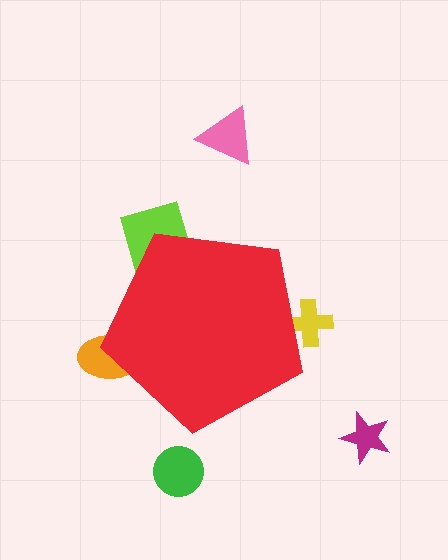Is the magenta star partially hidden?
No, the magenta star is fully visible.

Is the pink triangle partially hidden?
No, the pink triangle is fully visible.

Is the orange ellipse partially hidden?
Yes, the orange ellipse is partially hidden behind the red pentagon.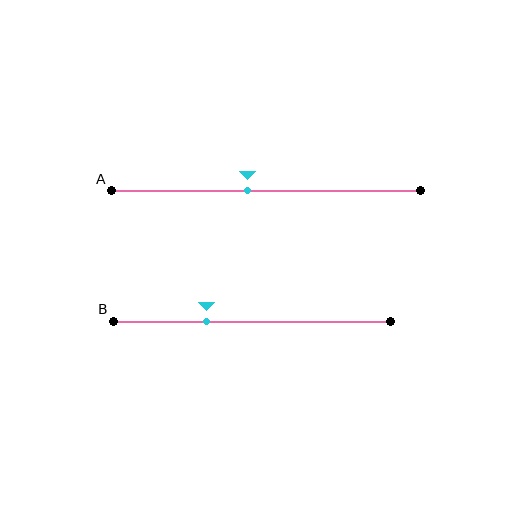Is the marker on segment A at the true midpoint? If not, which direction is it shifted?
No, the marker on segment A is shifted to the left by about 6% of the segment length.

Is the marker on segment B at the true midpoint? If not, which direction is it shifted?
No, the marker on segment B is shifted to the left by about 17% of the segment length.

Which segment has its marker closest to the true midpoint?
Segment A has its marker closest to the true midpoint.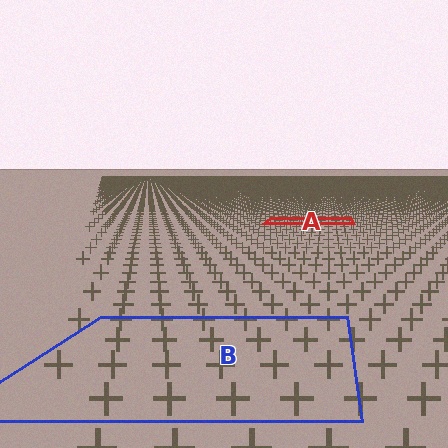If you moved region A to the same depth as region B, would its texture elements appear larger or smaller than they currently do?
They would appear larger. At a closer depth, the same texture elements are projected at a bigger on-screen size.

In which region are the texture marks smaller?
The texture marks are smaller in region A, because it is farther away.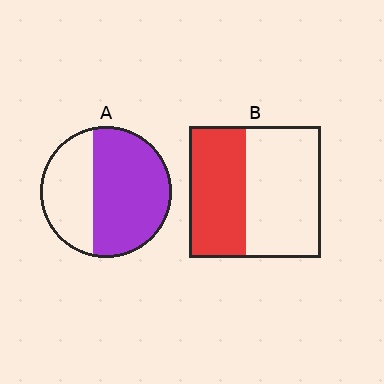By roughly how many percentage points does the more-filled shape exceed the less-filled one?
By roughly 20 percentage points (A over B).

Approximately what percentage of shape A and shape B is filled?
A is approximately 60% and B is approximately 45%.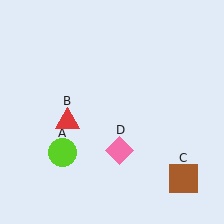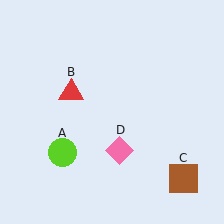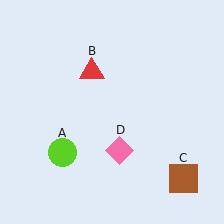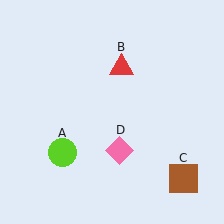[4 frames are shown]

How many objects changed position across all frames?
1 object changed position: red triangle (object B).